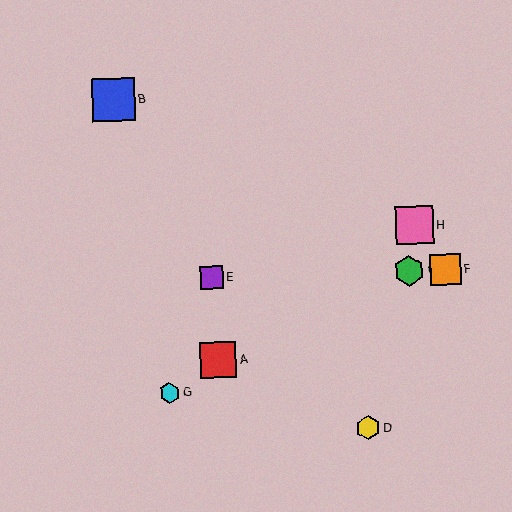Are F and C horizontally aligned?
Yes, both are at y≈270.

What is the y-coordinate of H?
Object H is at y≈225.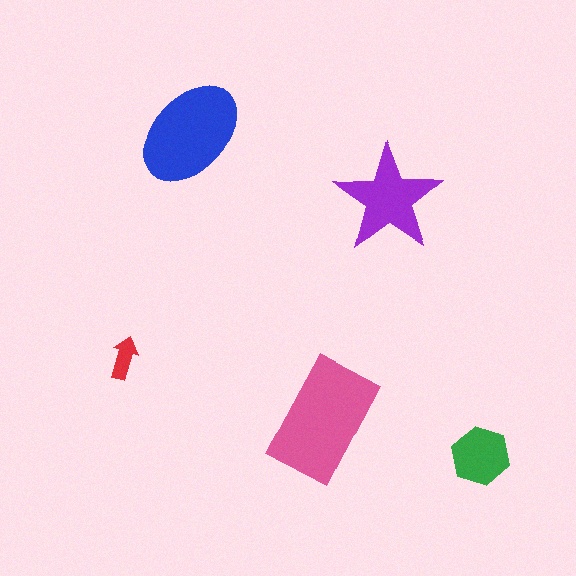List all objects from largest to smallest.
The pink rectangle, the blue ellipse, the purple star, the green hexagon, the red arrow.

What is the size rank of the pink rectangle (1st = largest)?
1st.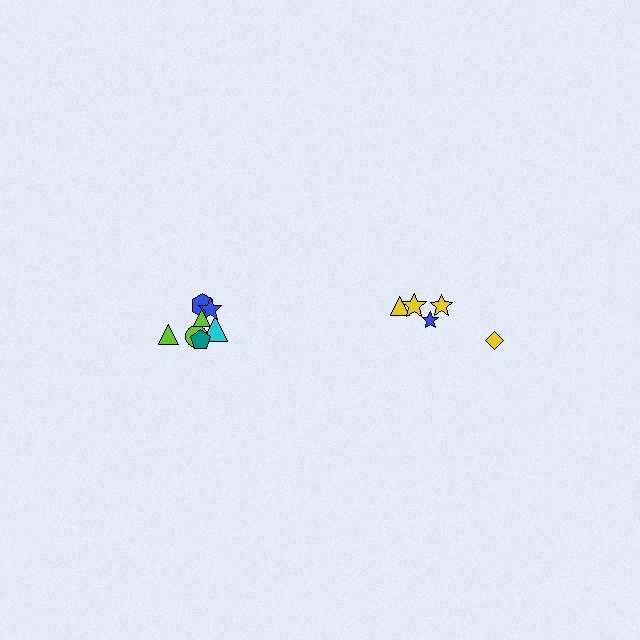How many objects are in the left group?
There are 7 objects.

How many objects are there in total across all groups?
There are 12 objects.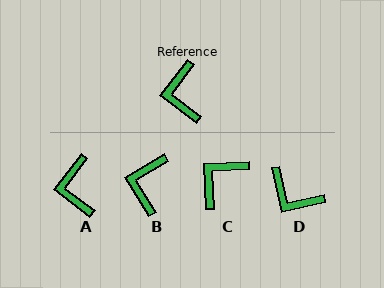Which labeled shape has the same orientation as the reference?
A.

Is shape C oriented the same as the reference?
No, it is off by about 50 degrees.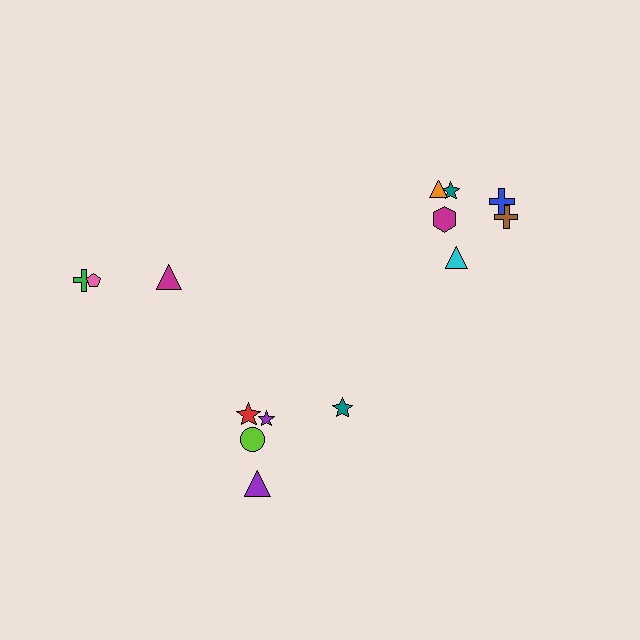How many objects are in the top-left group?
There are 3 objects.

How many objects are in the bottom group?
There are 5 objects.